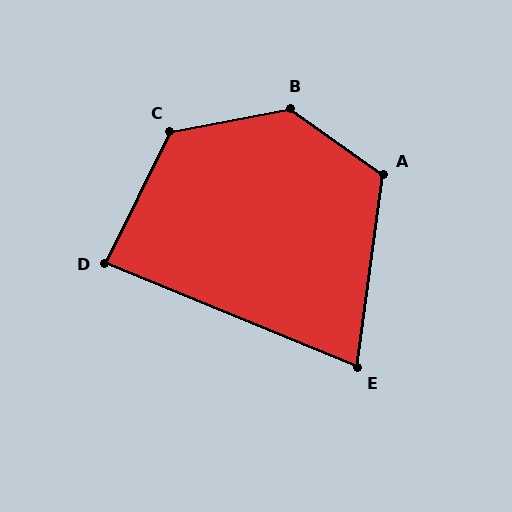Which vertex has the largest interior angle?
B, at approximately 134 degrees.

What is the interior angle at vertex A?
Approximately 118 degrees (obtuse).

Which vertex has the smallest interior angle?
E, at approximately 75 degrees.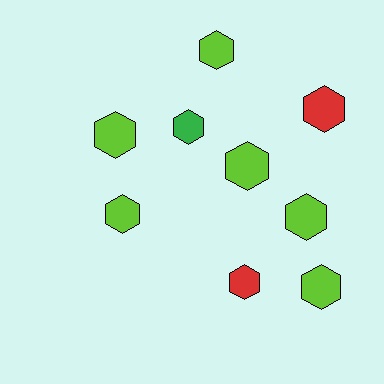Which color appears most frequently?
Lime, with 6 objects.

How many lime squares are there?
There are no lime squares.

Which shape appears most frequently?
Hexagon, with 9 objects.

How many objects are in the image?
There are 9 objects.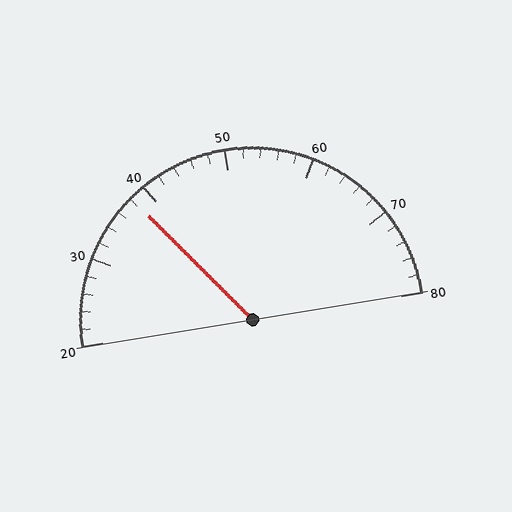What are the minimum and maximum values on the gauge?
The gauge ranges from 20 to 80.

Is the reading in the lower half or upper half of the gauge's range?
The reading is in the lower half of the range (20 to 80).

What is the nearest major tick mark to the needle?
The nearest major tick mark is 40.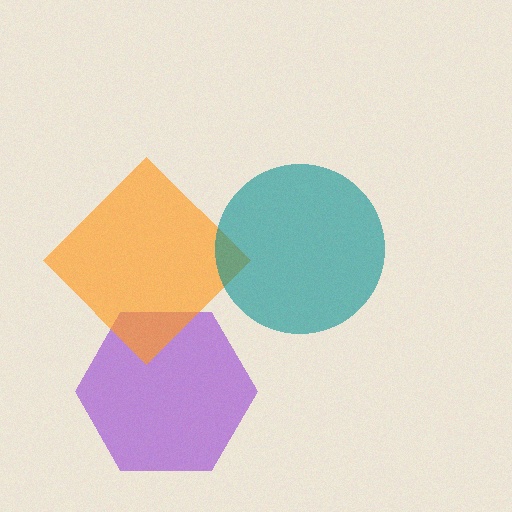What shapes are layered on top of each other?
The layered shapes are: a purple hexagon, an orange diamond, a teal circle.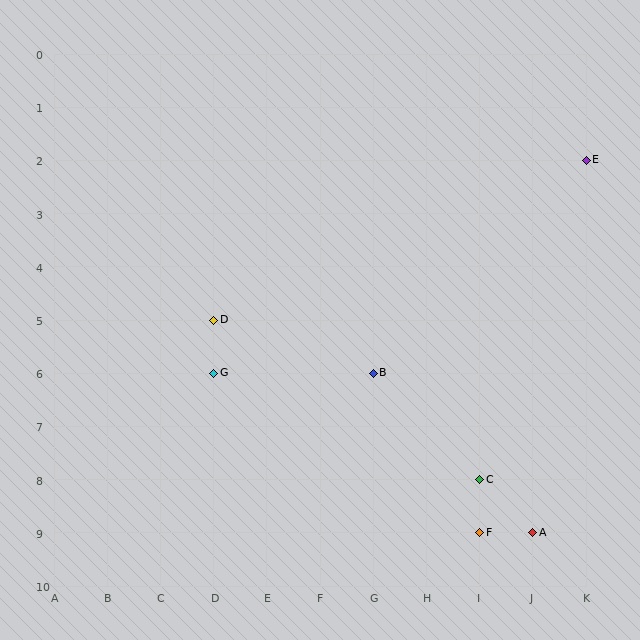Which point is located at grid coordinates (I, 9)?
Point F is at (I, 9).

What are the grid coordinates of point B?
Point B is at grid coordinates (G, 6).